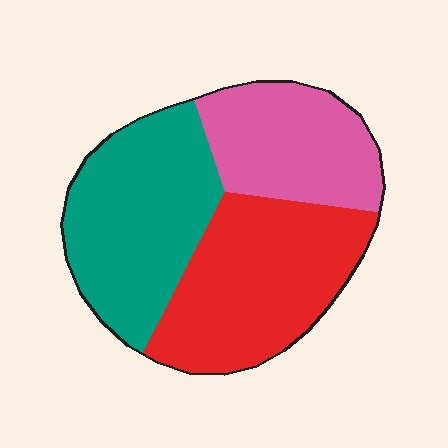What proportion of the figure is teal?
Teal takes up between a quarter and a half of the figure.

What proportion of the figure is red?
Red covers 38% of the figure.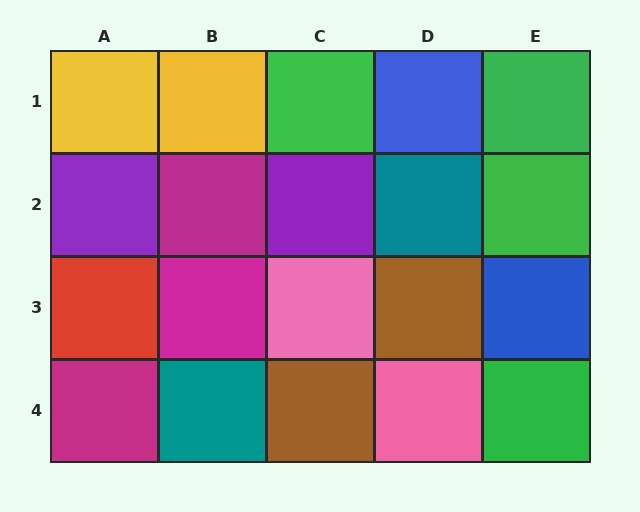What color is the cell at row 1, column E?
Green.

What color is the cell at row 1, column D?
Blue.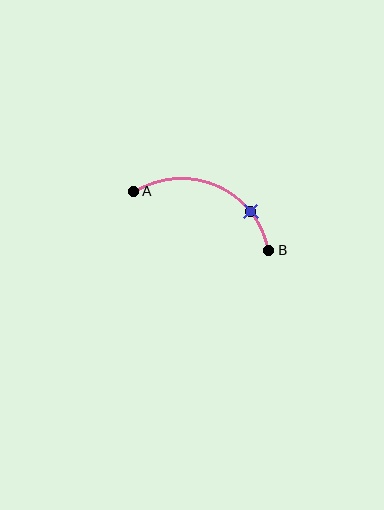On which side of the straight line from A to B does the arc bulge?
The arc bulges above the straight line connecting A and B.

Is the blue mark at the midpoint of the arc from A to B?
No. The blue mark lies on the arc but is closer to endpoint B. The arc midpoint would be at the point on the curve equidistant along the arc from both A and B.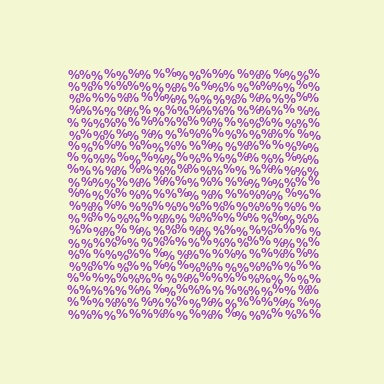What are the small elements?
The small elements are percent signs.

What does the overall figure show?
The overall figure shows a square.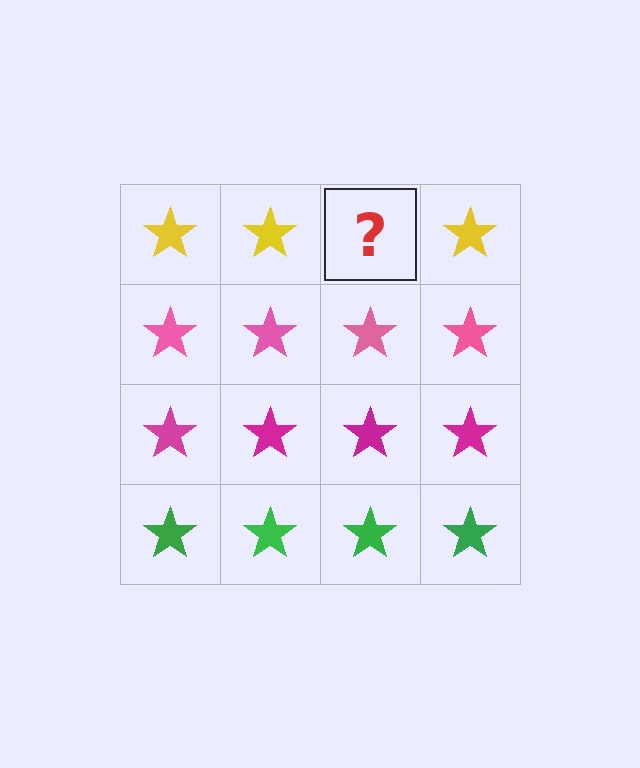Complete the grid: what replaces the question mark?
The question mark should be replaced with a yellow star.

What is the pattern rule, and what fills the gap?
The rule is that each row has a consistent color. The gap should be filled with a yellow star.